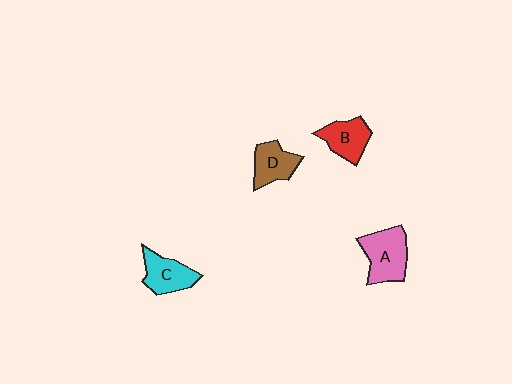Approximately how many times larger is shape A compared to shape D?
Approximately 1.4 times.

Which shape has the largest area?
Shape A (pink).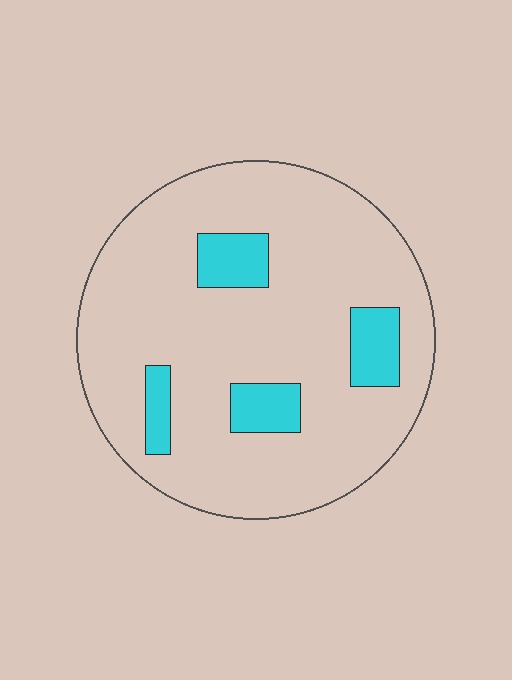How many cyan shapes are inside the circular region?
4.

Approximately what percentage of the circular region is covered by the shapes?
Approximately 15%.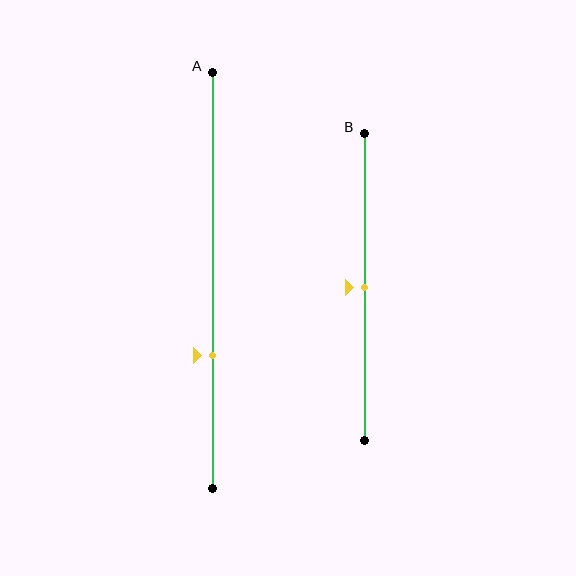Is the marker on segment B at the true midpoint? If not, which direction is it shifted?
Yes, the marker on segment B is at the true midpoint.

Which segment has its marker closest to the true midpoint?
Segment B has its marker closest to the true midpoint.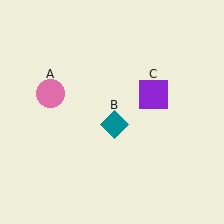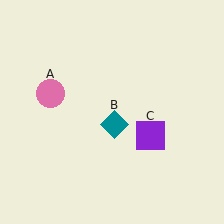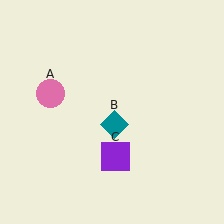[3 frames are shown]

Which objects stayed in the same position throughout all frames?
Pink circle (object A) and teal diamond (object B) remained stationary.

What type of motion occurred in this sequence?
The purple square (object C) rotated clockwise around the center of the scene.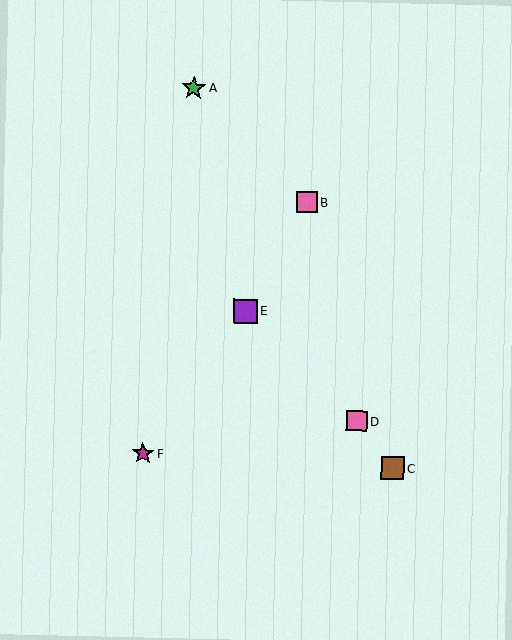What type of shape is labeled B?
Shape B is a pink square.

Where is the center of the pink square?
The center of the pink square is at (307, 202).